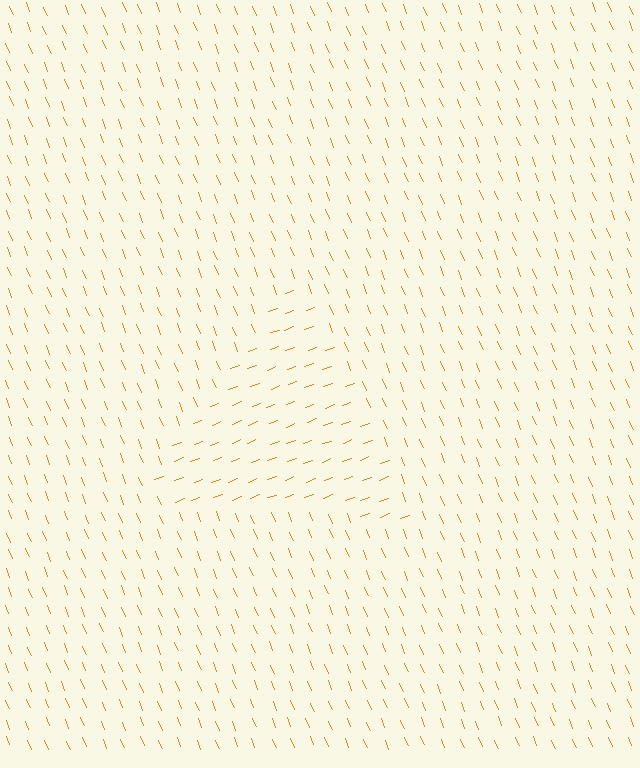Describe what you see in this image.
The image is filled with small orange line segments. A triangle region in the image has lines oriented differently from the surrounding lines, creating a visible texture boundary.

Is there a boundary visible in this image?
Yes, there is a texture boundary formed by a change in line orientation.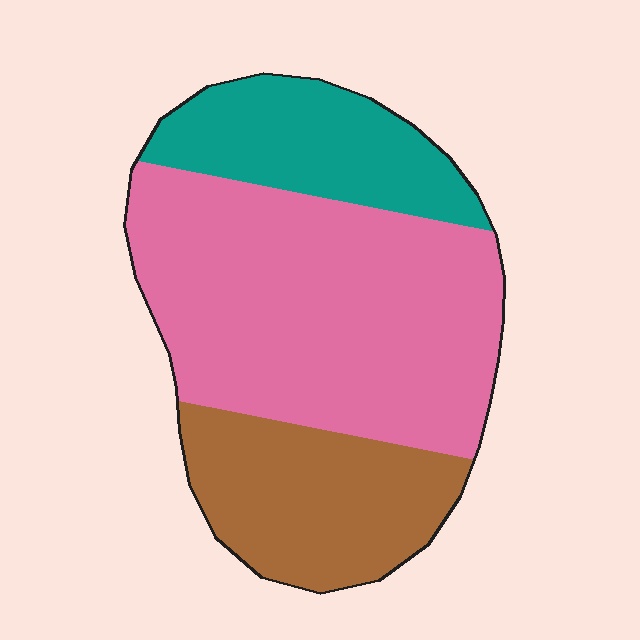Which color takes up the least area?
Teal, at roughly 20%.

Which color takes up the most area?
Pink, at roughly 55%.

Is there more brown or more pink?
Pink.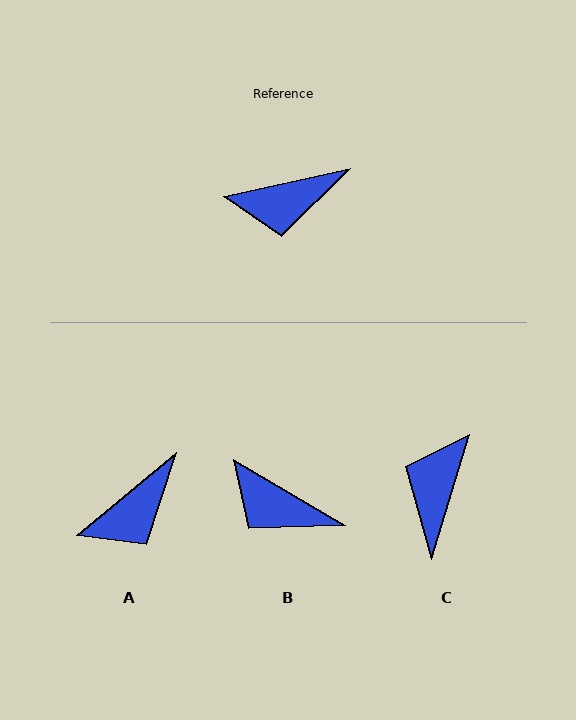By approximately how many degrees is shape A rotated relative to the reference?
Approximately 27 degrees counter-clockwise.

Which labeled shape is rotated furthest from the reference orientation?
C, about 119 degrees away.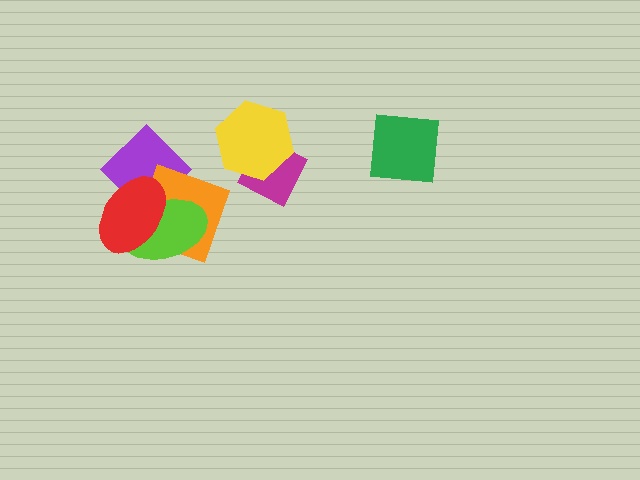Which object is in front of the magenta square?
The yellow hexagon is in front of the magenta square.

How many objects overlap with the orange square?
3 objects overlap with the orange square.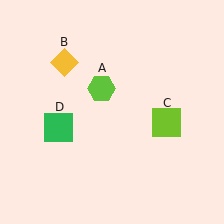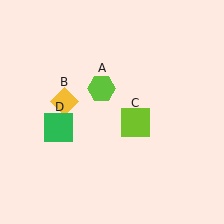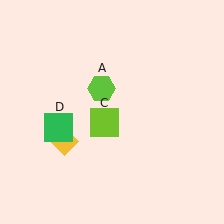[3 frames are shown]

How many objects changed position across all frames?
2 objects changed position: yellow diamond (object B), lime square (object C).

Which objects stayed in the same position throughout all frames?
Lime hexagon (object A) and green square (object D) remained stationary.